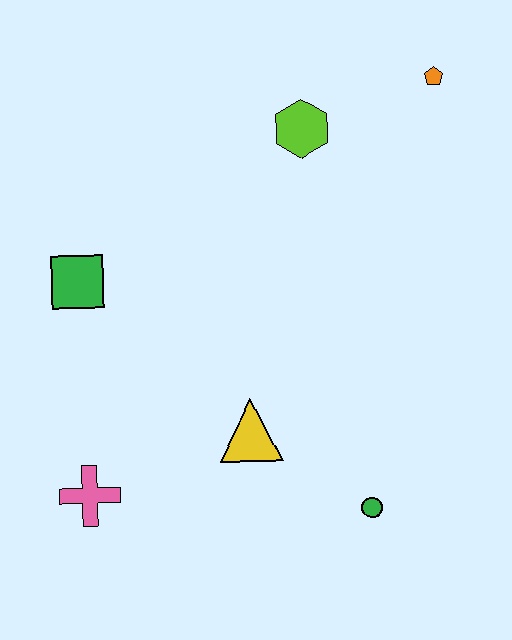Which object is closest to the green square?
The pink cross is closest to the green square.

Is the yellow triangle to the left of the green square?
No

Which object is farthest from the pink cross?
The orange pentagon is farthest from the pink cross.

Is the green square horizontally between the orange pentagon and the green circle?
No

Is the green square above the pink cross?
Yes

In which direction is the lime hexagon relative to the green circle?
The lime hexagon is above the green circle.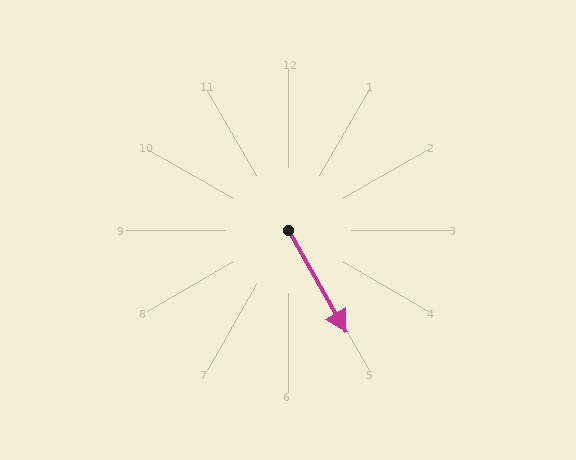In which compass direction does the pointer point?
Southeast.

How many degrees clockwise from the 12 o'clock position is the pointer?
Approximately 150 degrees.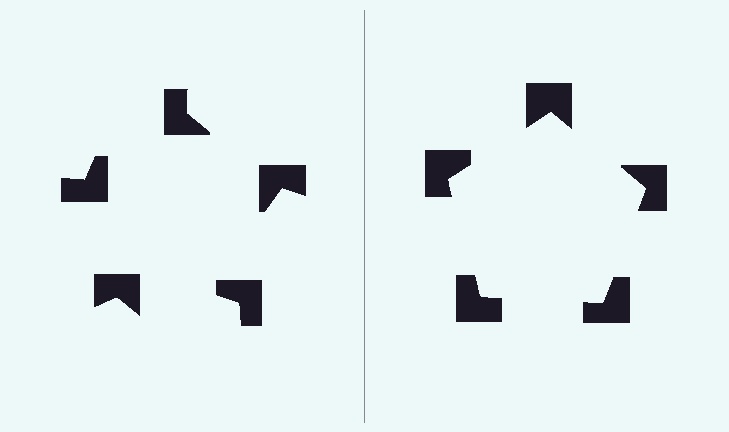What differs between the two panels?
The notched squares are positioned identically on both sides; only the wedge orientations differ. On the right they align to a pentagon; on the left they are misaligned.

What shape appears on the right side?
An illusory pentagon.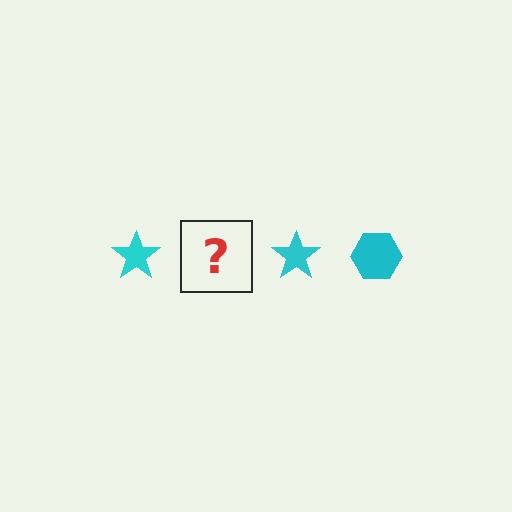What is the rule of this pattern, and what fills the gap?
The rule is that the pattern cycles through star, hexagon shapes in cyan. The gap should be filled with a cyan hexagon.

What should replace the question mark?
The question mark should be replaced with a cyan hexagon.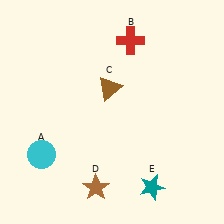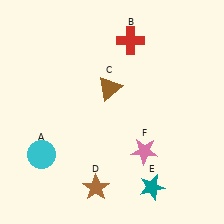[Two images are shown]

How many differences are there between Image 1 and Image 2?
There is 1 difference between the two images.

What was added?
A pink star (F) was added in Image 2.